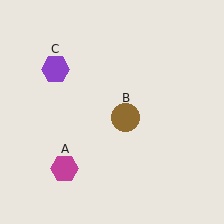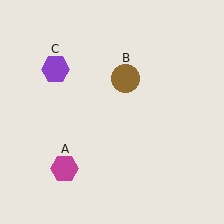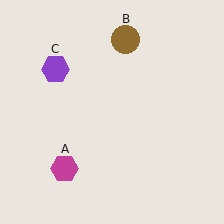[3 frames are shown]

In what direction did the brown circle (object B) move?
The brown circle (object B) moved up.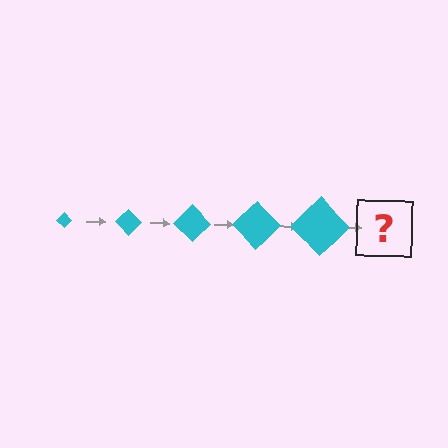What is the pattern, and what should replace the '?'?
The pattern is that the diamond gets progressively larger each step. The '?' should be a cyan diamond, larger than the previous one.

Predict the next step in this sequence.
The next step is a cyan diamond, larger than the previous one.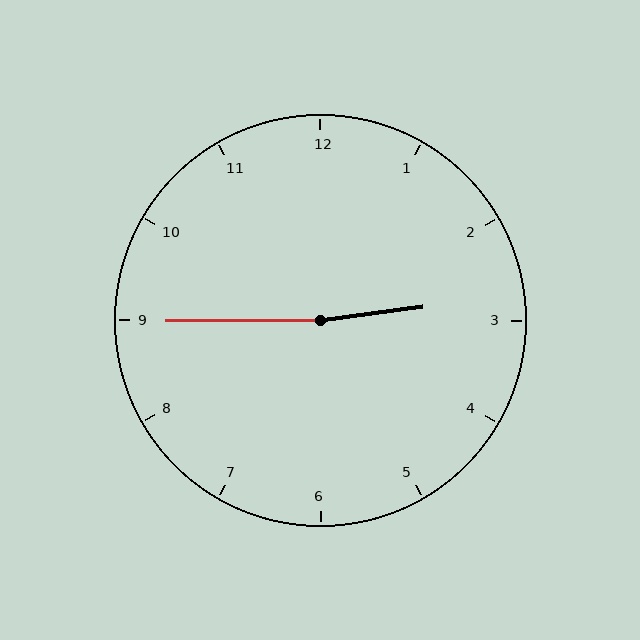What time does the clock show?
2:45.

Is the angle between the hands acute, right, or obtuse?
It is obtuse.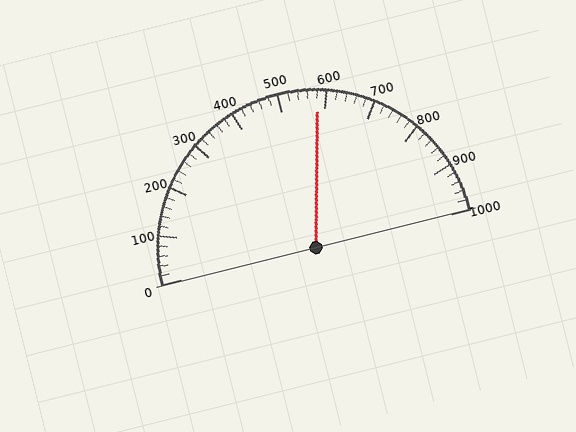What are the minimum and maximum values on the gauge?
The gauge ranges from 0 to 1000.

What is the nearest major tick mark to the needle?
The nearest major tick mark is 600.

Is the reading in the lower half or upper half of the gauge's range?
The reading is in the upper half of the range (0 to 1000).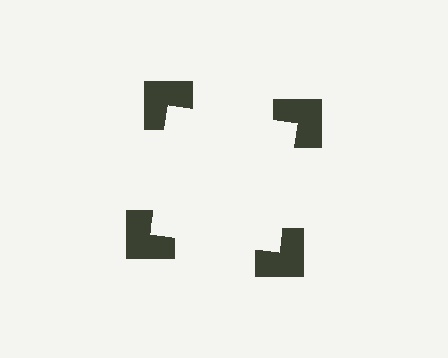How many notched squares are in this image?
There are 4 — one at each vertex of the illusory square.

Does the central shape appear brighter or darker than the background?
It typically appears slightly brighter than the background, even though no actual brightness change is drawn.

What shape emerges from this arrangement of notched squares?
An illusory square — its edges are inferred from the aligned wedge cuts in the notched squares, not physically drawn.